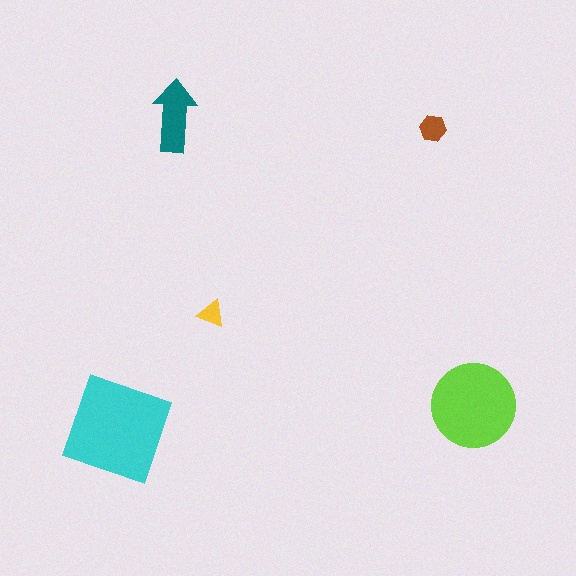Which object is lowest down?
The cyan diamond is bottommost.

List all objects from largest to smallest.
The cyan diamond, the lime circle, the teal arrow, the brown hexagon, the yellow triangle.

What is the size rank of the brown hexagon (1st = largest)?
4th.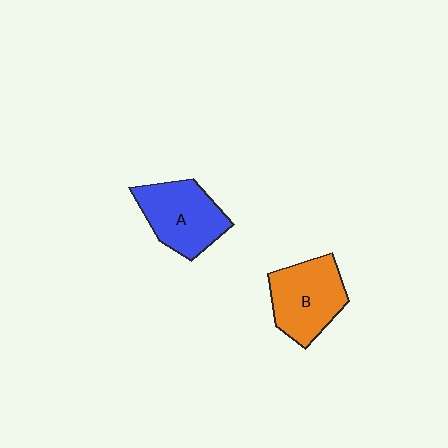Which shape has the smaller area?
Shape A (blue).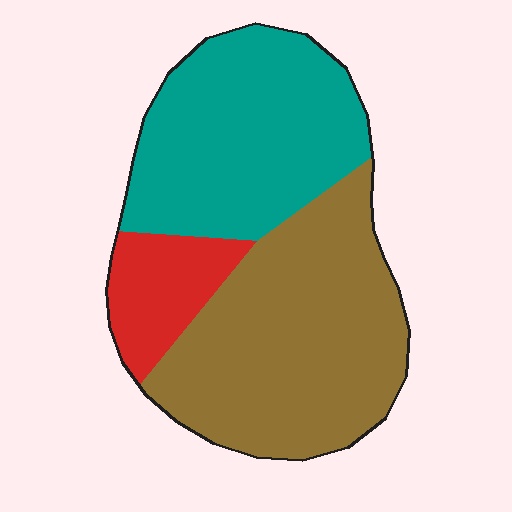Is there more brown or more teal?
Brown.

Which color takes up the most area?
Brown, at roughly 50%.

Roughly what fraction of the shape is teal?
Teal takes up about two fifths (2/5) of the shape.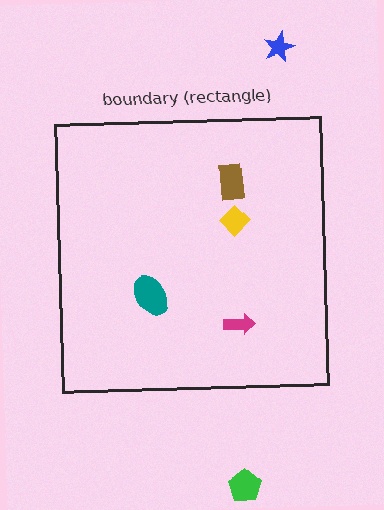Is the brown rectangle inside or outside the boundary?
Inside.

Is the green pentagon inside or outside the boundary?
Outside.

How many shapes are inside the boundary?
4 inside, 2 outside.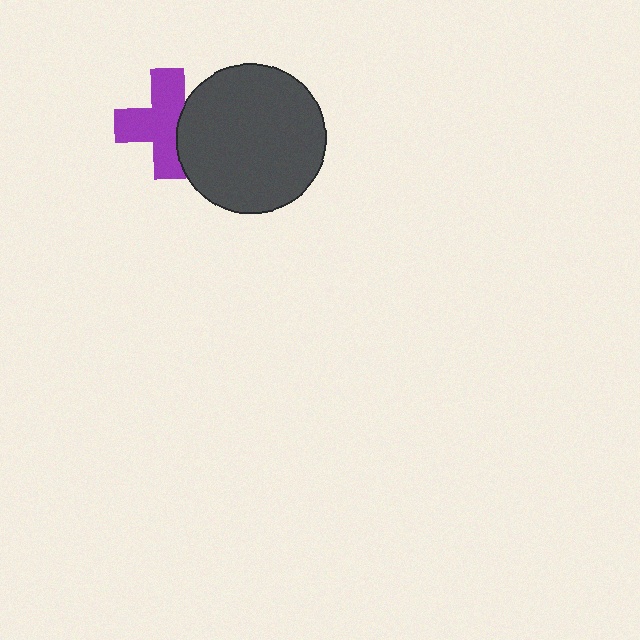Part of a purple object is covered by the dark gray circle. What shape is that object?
It is a cross.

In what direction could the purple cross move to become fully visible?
The purple cross could move left. That would shift it out from behind the dark gray circle entirely.